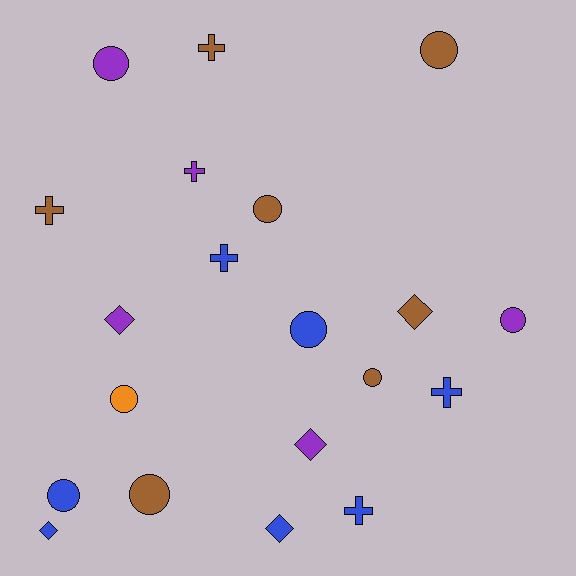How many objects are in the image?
There are 20 objects.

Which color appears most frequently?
Brown, with 7 objects.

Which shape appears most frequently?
Circle, with 9 objects.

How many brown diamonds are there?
There is 1 brown diamond.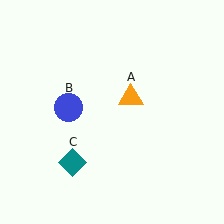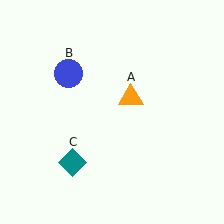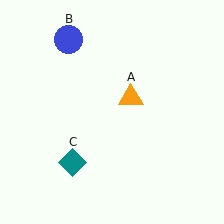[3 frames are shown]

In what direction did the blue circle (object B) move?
The blue circle (object B) moved up.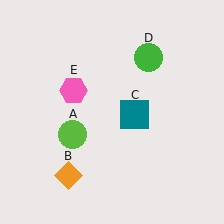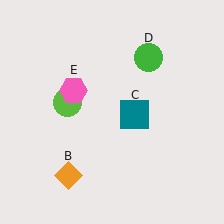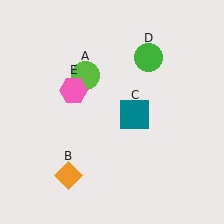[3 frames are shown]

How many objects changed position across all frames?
1 object changed position: lime circle (object A).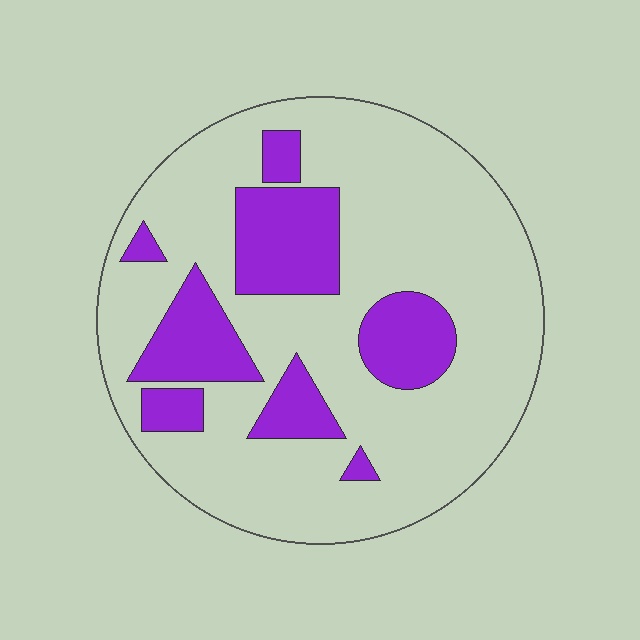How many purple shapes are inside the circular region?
8.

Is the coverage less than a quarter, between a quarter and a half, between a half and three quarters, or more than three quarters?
Less than a quarter.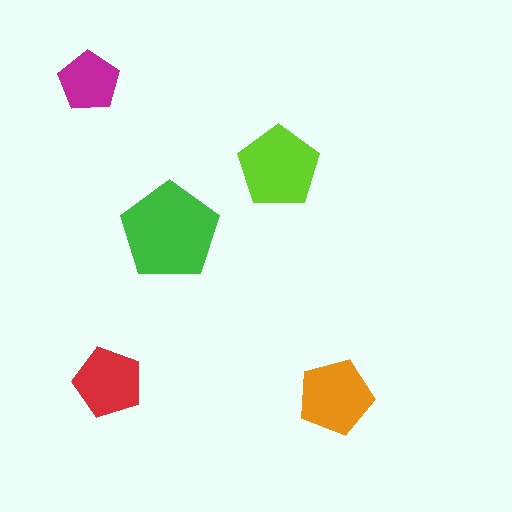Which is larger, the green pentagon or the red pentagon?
The green one.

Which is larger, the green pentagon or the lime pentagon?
The green one.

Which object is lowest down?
The orange pentagon is bottommost.